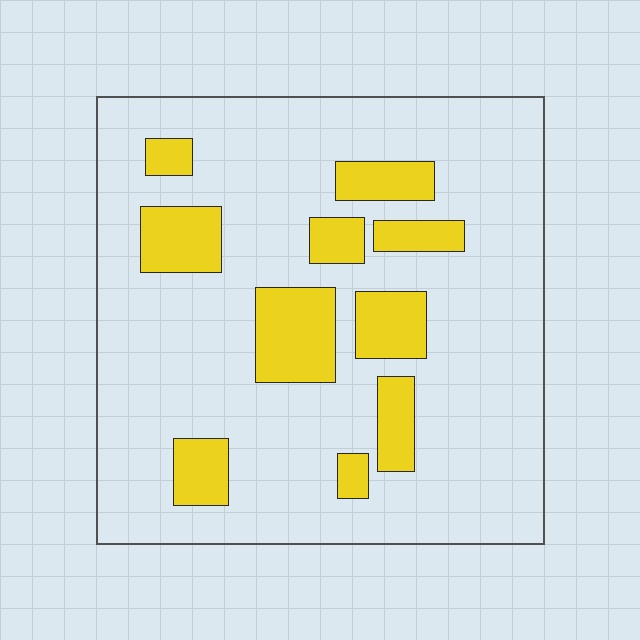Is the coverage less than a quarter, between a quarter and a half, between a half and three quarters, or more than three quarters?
Less than a quarter.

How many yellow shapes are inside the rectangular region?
10.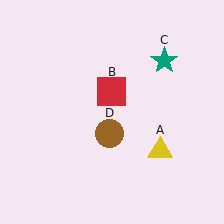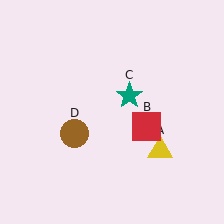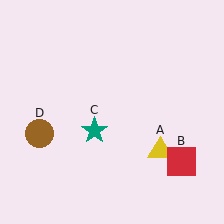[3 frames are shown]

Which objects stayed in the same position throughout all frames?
Yellow triangle (object A) remained stationary.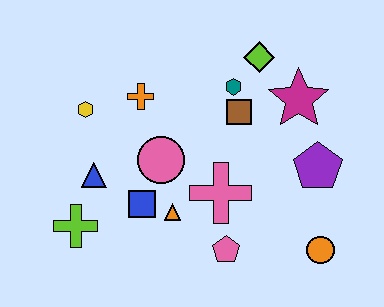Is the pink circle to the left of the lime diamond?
Yes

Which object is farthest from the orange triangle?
The lime diamond is farthest from the orange triangle.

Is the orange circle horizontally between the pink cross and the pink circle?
No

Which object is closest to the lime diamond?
The teal hexagon is closest to the lime diamond.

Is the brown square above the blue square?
Yes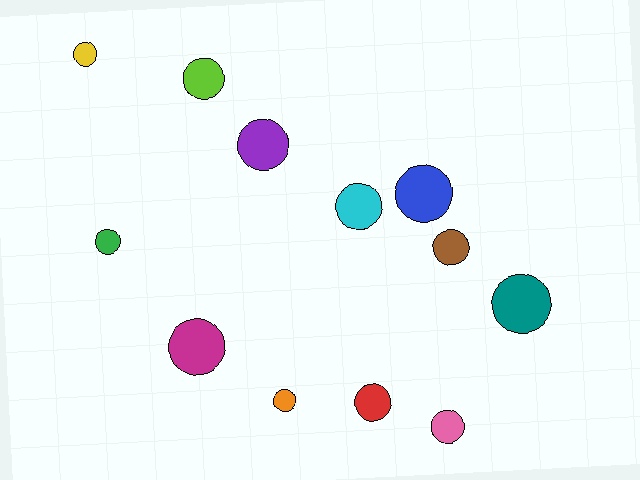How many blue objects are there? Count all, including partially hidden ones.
There is 1 blue object.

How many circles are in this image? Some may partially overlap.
There are 12 circles.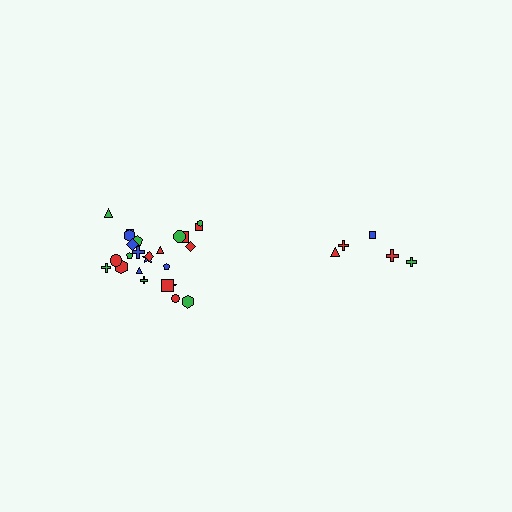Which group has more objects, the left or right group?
The left group.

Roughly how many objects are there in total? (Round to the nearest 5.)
Roughly 30 objects in total.